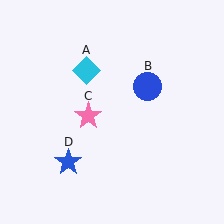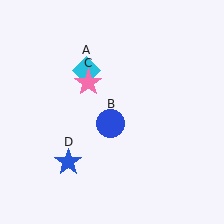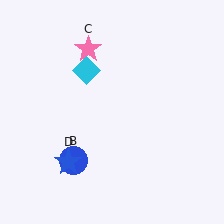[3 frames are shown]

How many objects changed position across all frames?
2 objects changed position: blue circle (object B), pink star (object C).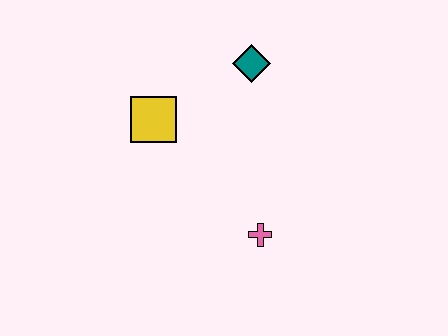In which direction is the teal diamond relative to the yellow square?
The teal diamond is to the right of the yellow square.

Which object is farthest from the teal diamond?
The pink cross is farthest from the teal diamond.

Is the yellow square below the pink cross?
No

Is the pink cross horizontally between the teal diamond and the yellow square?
No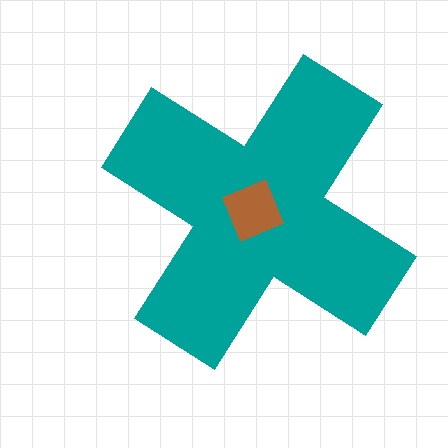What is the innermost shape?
The brown square.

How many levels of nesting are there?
2.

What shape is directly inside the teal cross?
The brown square.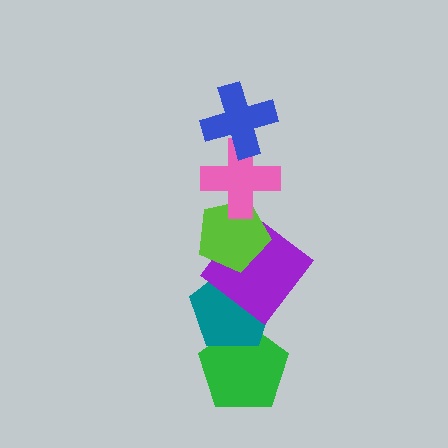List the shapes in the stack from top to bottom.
From top to bottom: the blue cross, the pink cross, the lime pentagon, the purple diamond, the teal pentagon, the green pentagon.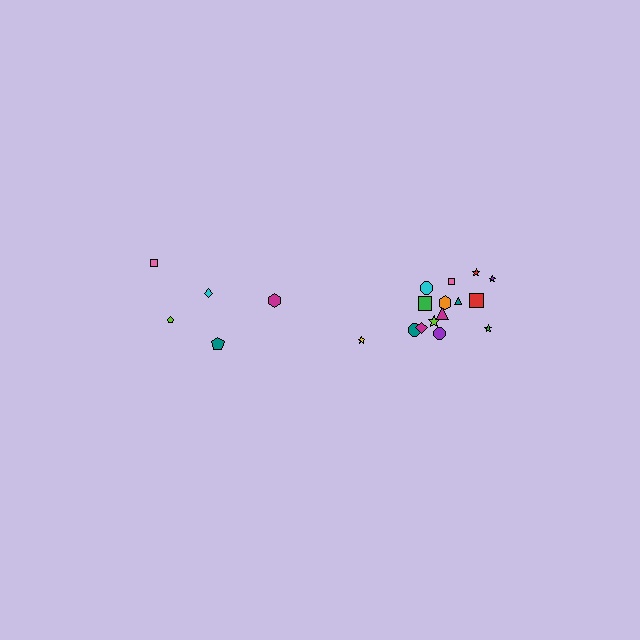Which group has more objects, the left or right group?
The right group.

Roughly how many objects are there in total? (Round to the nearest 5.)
Roughly 20 objects in total.